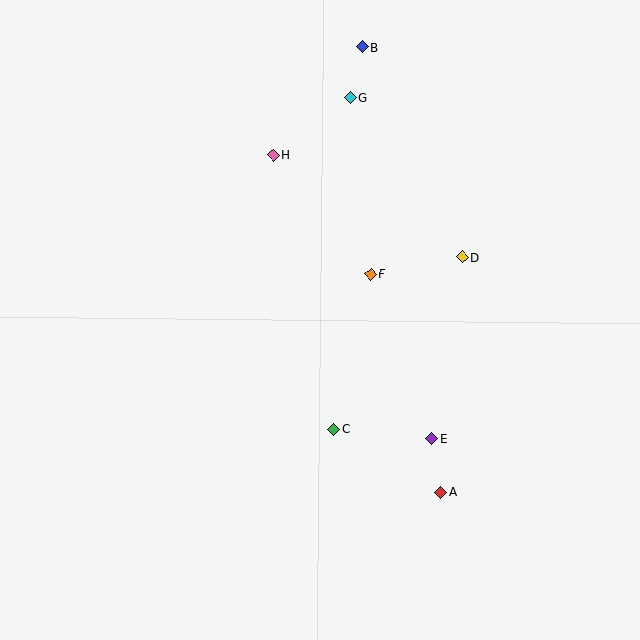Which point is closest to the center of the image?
Point F at (371, 274) is closest to the center.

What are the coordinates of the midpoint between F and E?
The midpoint between F and E is at (401, 356).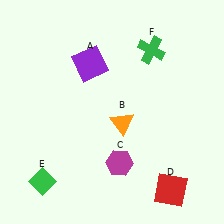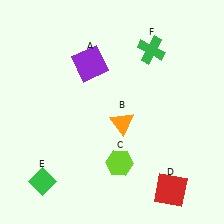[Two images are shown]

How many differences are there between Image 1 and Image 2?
There is 1 difference between the two images.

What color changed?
The hexagon (C) changed from magenta in Image 1 to lime in Image 2.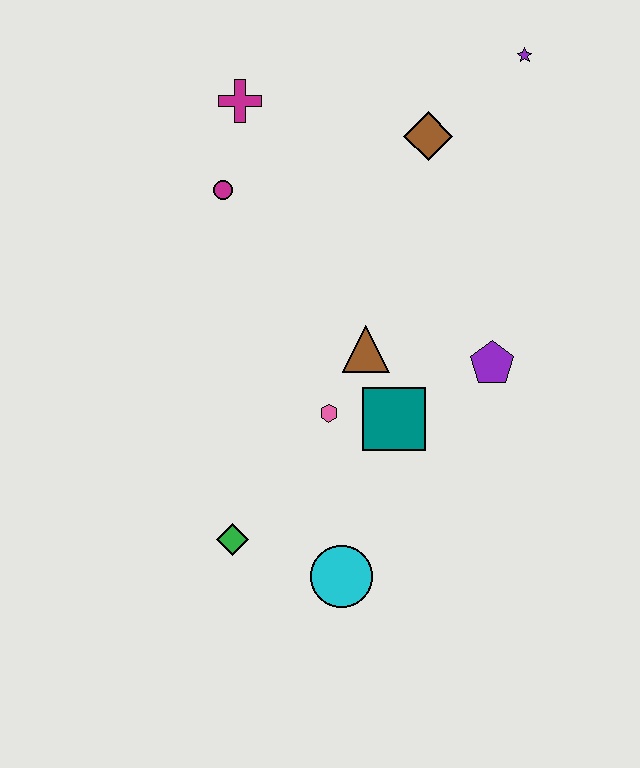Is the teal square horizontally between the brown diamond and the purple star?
No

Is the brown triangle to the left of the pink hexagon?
No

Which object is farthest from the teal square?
The purple star is farthest from the teal square.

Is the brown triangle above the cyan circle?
Yes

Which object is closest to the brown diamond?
The purple star is closest to the brown diamond.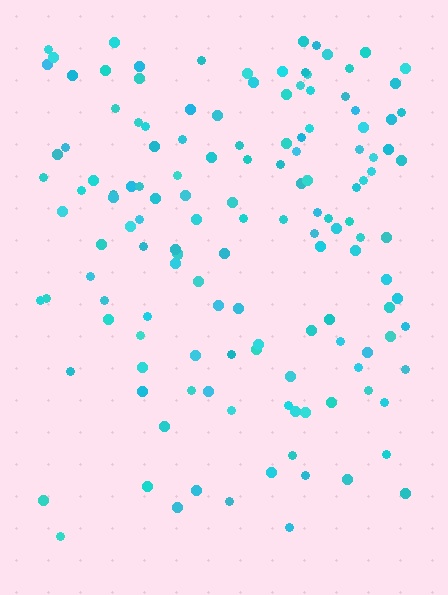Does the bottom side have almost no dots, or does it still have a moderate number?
Still a moderate number, just noticeably fewer than the top.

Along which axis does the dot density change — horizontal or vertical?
Vertical.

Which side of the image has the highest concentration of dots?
The top.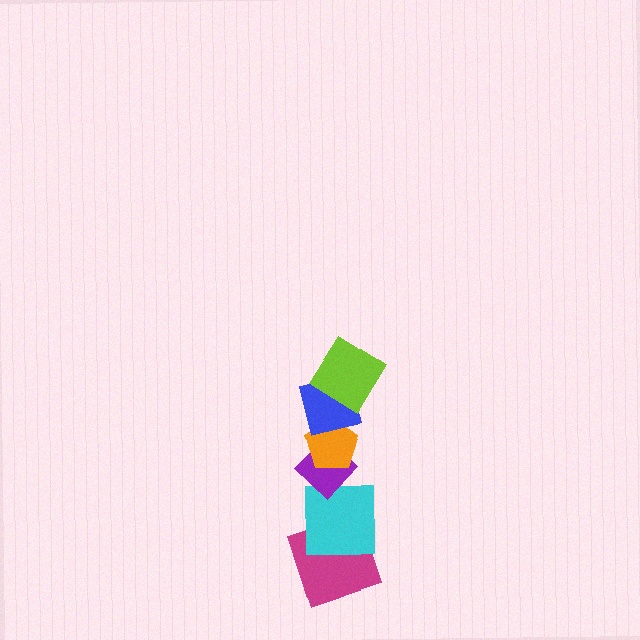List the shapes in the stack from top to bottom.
From top to bottom: the lime diamond, the blue square, the orange pentagon, the purple diamond, the cyan square, the magenta square.